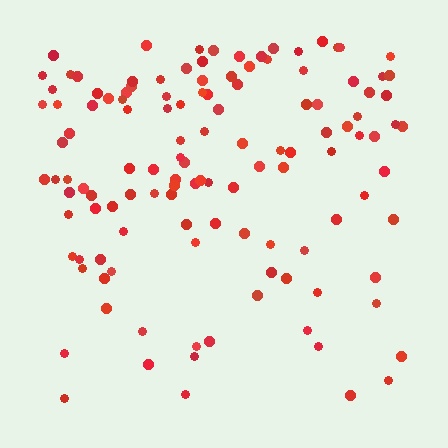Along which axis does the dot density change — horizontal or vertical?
Vertical.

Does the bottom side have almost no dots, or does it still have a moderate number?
Still a moderate number, just noticeably fewer than the top.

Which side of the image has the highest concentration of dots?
The top.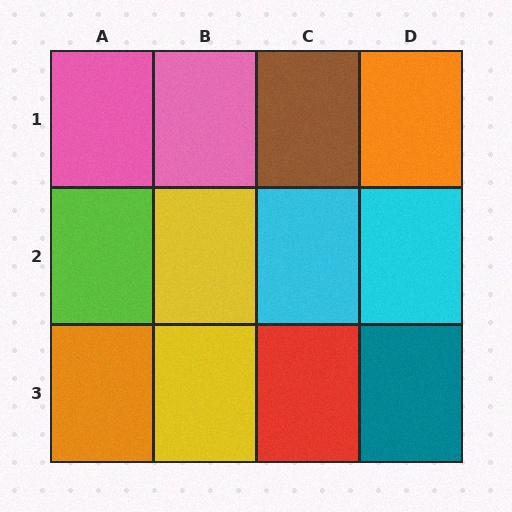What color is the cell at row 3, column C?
Red.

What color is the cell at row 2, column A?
Lime.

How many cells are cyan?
2 cells are cyan.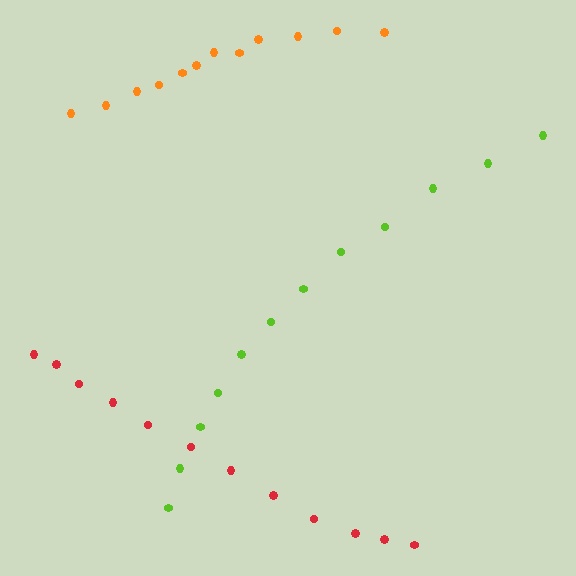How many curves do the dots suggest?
There are 3 distinct paths.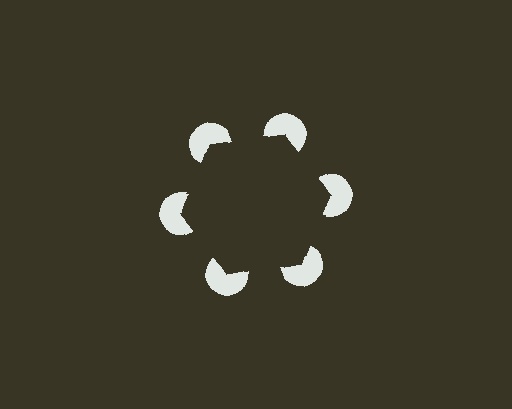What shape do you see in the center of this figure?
An illusory hexagon — its edges are inferred from the aligned wedge cuts in the pac-man discs, not physically drawn.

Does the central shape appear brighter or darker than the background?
It typically appears slightly darker than the background, even though no actual brightness change is drawn.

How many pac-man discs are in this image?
There are 6 — one at each vertex of the illusory hexagon.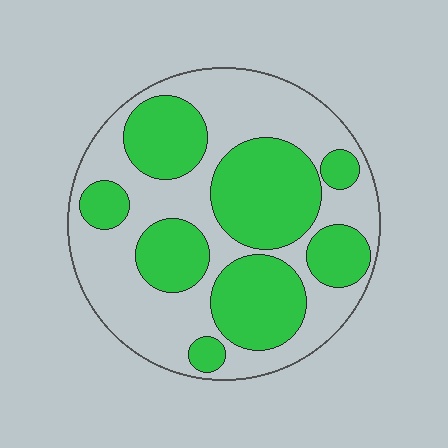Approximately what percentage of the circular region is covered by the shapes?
Approximately 45%.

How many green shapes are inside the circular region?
8.